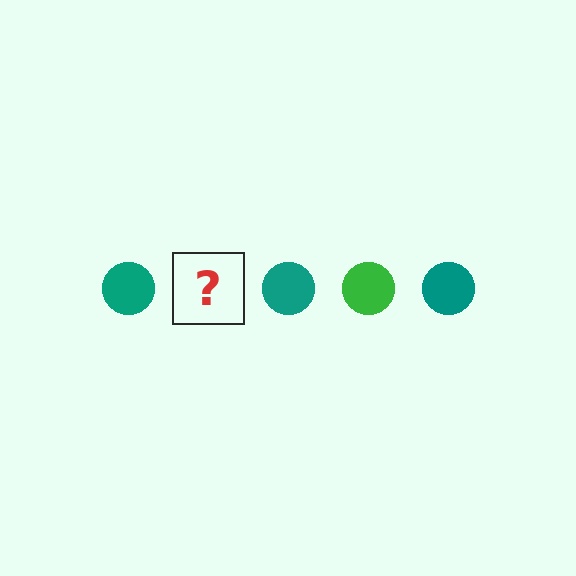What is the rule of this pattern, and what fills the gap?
The rule is that the pattern cycles through teal, green circles. The gap should be filled with a green circle.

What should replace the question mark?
The question mark should be replaced with a green circle.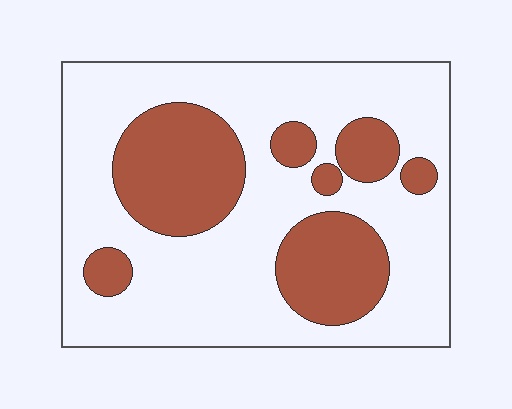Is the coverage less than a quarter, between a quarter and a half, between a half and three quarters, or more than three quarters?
Between a quarter and a half.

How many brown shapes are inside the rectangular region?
7.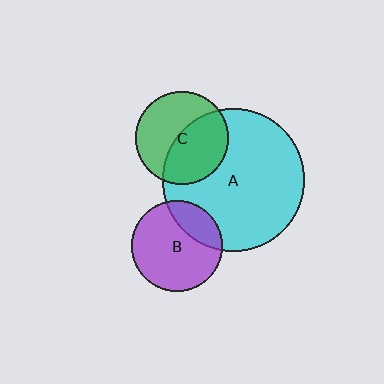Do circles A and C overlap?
Yes.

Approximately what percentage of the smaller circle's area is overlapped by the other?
Approximately 50%.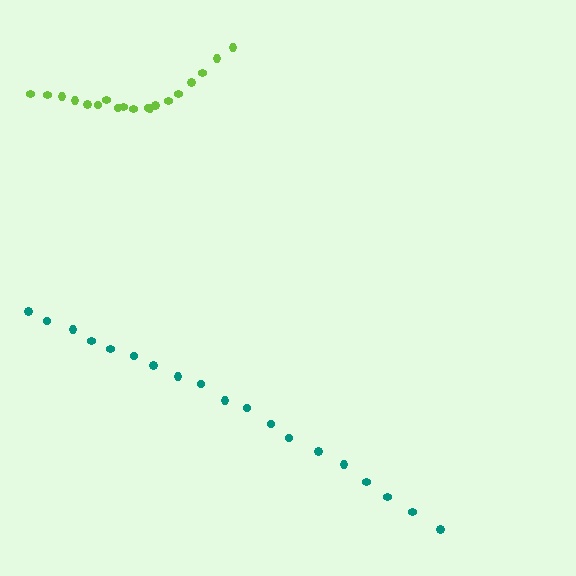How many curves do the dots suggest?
There are 2 distinct paths.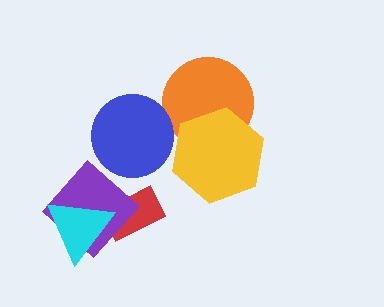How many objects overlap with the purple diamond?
2 objects overlap with the purple diamond.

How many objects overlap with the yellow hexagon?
1 object overlaps with the yellow hexagon.